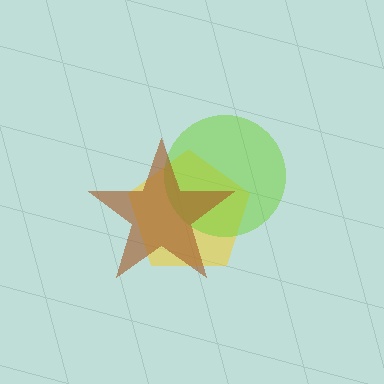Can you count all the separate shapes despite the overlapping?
Yes, there are 3 separate shapes.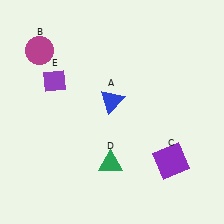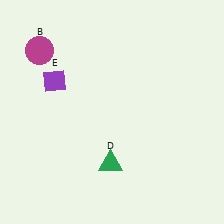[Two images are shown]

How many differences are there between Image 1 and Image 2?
There are 2 differences between the two images.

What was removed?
The purple square (C), the blue triangle (A) were removed in Image 2.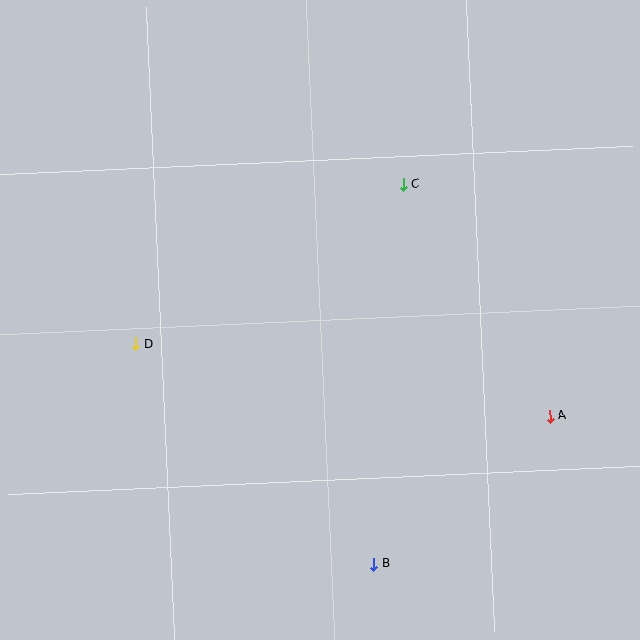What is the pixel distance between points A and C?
The distance between A and C is 274 pixels.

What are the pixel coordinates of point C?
Point C is at (403, 184).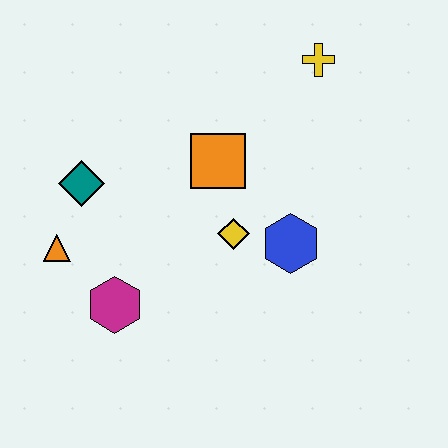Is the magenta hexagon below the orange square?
Yes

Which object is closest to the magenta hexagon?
The orange triangle is closest to the magenta hexagon.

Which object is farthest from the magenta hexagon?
The yellow cross is farthest from the magenta hexagon.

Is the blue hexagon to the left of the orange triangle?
No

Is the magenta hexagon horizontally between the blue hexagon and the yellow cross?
No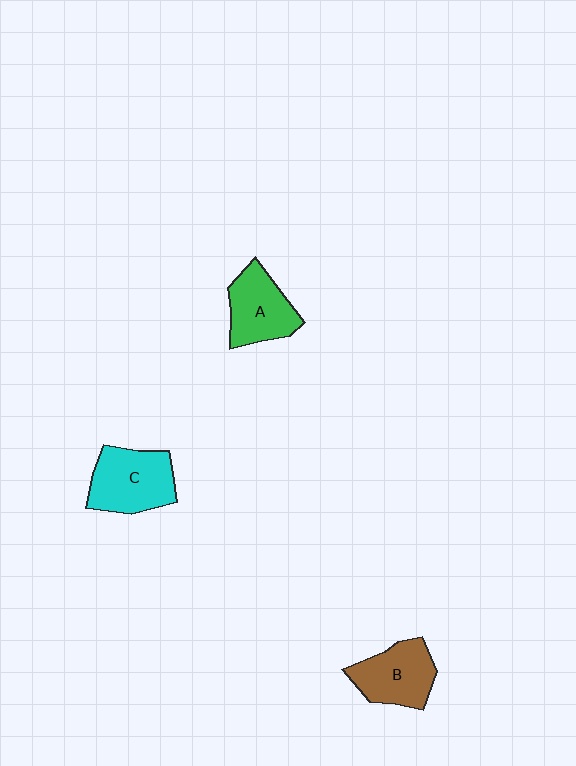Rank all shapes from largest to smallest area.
From largest to smallest: C (cyan), B (brown), A (green).